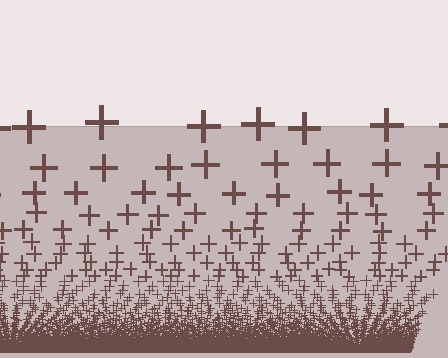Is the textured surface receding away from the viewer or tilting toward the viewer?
The surface appears to tilt toward the viewer. Texture elements get larger and sparser toward the top.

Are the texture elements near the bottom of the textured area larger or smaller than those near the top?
Smaller. The gradient is inverted — elements near the bottom are smaller and denser.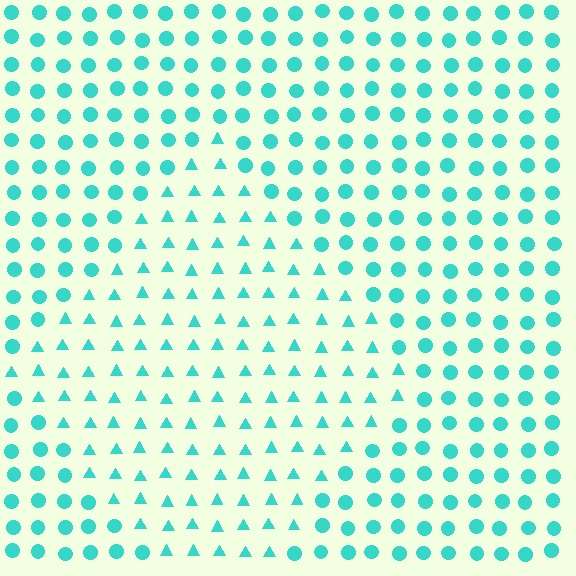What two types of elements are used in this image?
The image uses triangles inside the diamond region and circles outside it.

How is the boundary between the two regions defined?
The boundary is defined by a change in element shape: triangles inside vs. circles outside. All elements share the same color and spacing.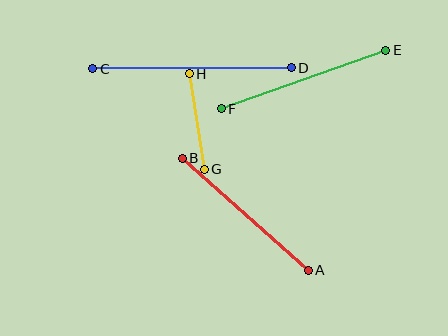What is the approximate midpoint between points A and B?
The midpoint is at approximately (245, 214) pixels.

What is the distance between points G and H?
The distance is approximately 97 pixels.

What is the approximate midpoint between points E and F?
The midpoint is at approximately (304, 80) pixels.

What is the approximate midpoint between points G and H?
The midpoint is at approximately (197, 121) pixels.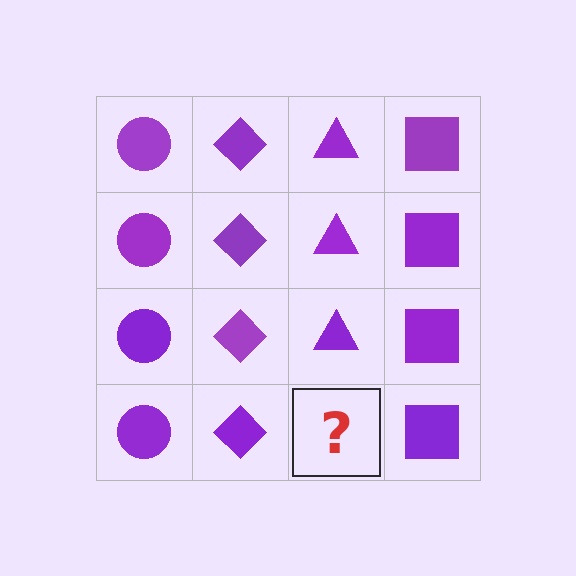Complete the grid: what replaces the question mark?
The question mark should be replaced with a purple triangle.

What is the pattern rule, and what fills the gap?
The rule is that each column has a consistent shape. The gap should be filled with a purple triangle.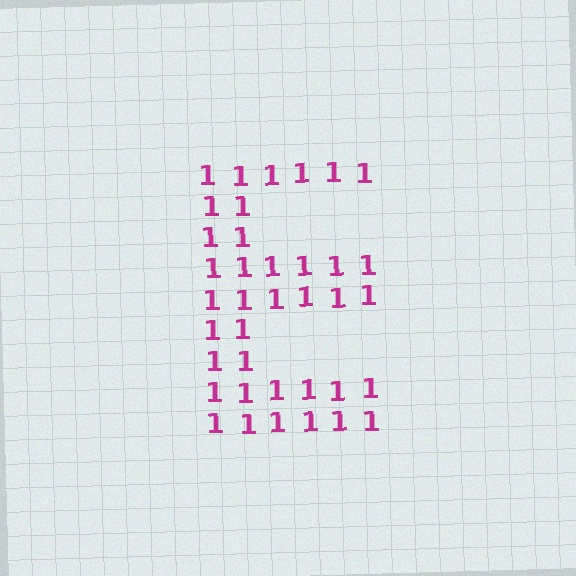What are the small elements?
The small elements are digit 1's.